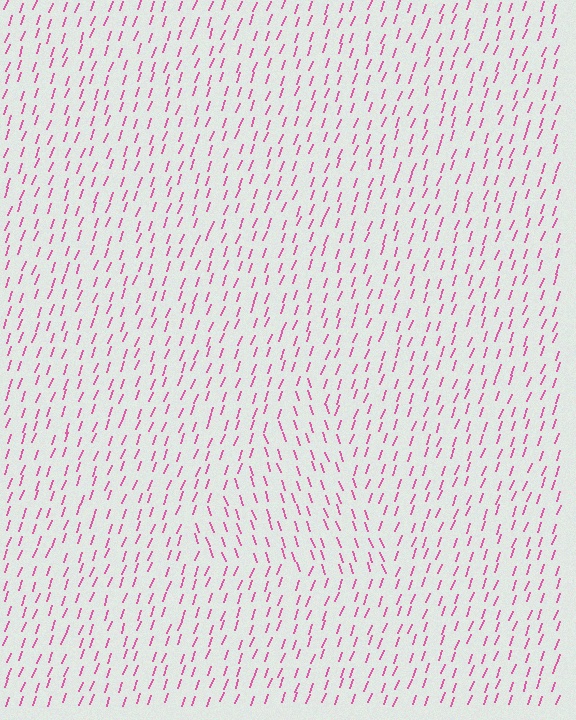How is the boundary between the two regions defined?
The boundary is defined purely by a change in line orientation (approximately 39 degrees difference). All lines are the same color and thickness.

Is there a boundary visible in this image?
Yes, there is a texture boundary formed by a change in line orientation.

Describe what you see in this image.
The image is filled with small pink line segments. A triangle region in the image has lines oriented differently from the surrounding lines, creating a visible texture boundary.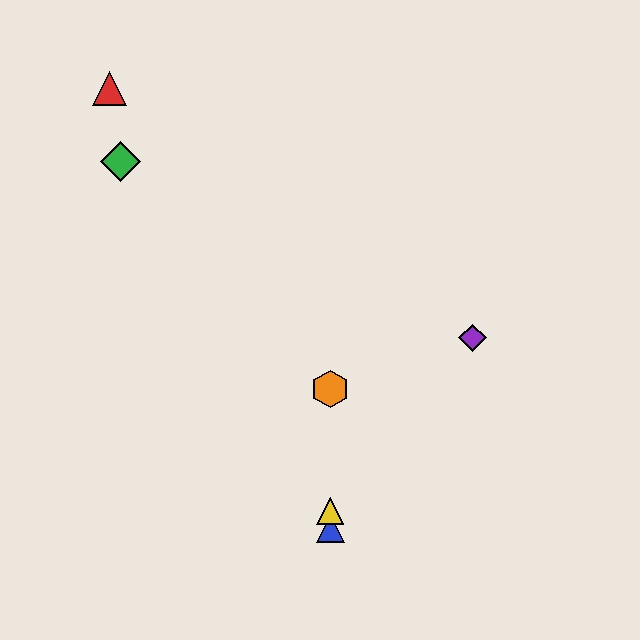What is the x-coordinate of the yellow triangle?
The yellow triangle is at x≈330.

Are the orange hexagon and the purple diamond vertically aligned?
No, the orange hexagon is at x≈330 and the purple diamond is at x≈473.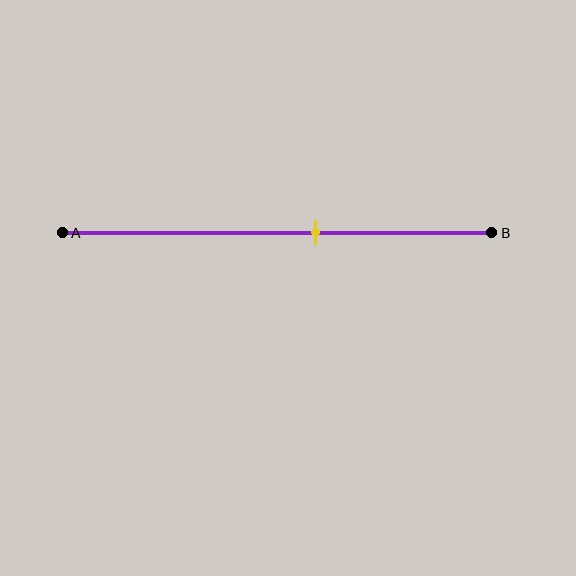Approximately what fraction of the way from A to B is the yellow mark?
The yellow mark is approximately 60% of the way from A to B.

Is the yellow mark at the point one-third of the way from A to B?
No, the mark is at about 60% from A, not at the 33% one-third point.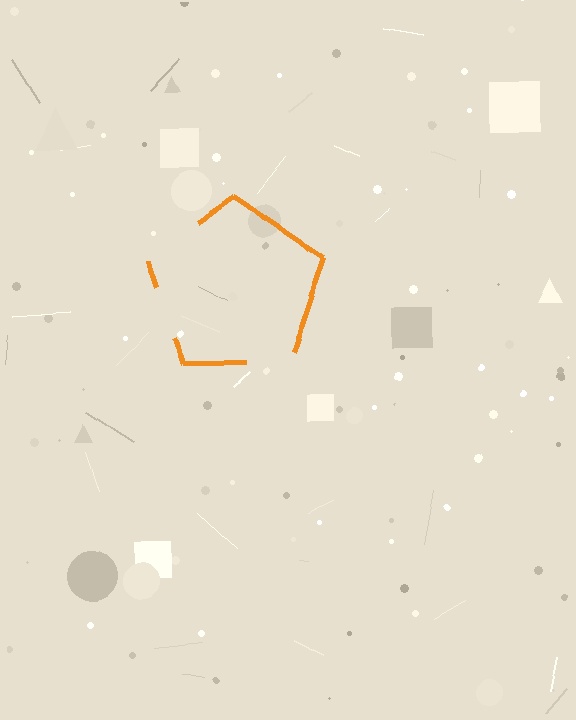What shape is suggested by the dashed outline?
The dashed outline suggests a pentagon.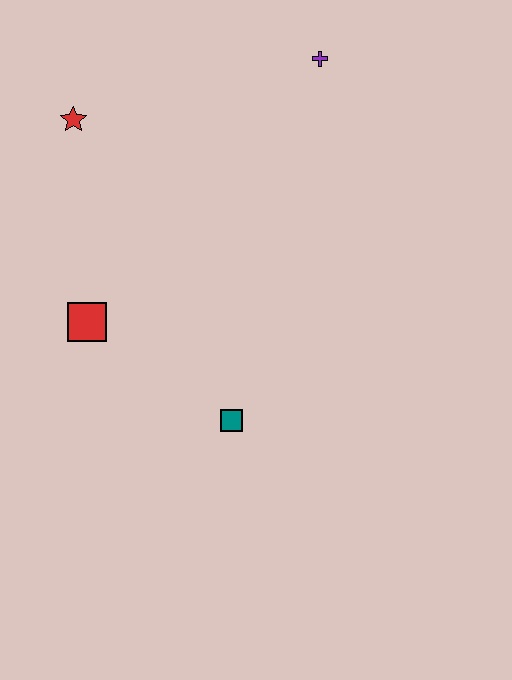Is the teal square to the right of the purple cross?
No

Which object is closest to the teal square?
The red square is closest to the teal square.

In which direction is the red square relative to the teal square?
The red square is to the left of the teal square.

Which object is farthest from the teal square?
The purple cross is farthest from the teal square.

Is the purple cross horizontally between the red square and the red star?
No